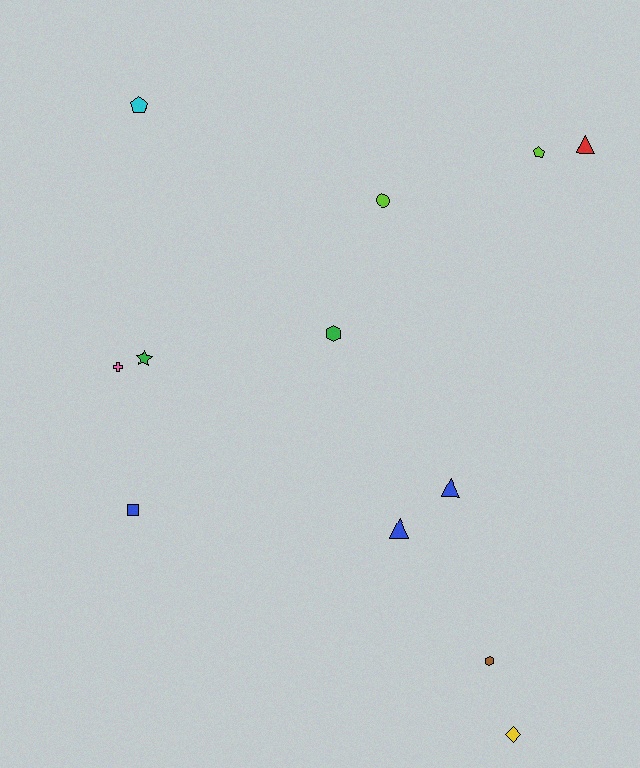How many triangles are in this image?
There are 3 triangles.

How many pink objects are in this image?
There is 1 pink object.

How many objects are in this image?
There are 12 objects.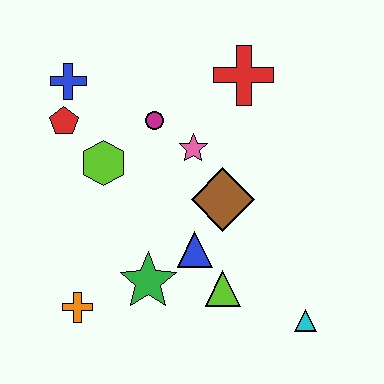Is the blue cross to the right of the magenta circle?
No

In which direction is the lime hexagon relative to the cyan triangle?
The lime hexagon is to the left of the cyan triangle.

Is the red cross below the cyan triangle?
No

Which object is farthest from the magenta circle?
The cyan triangle is farthest from the magenta circle.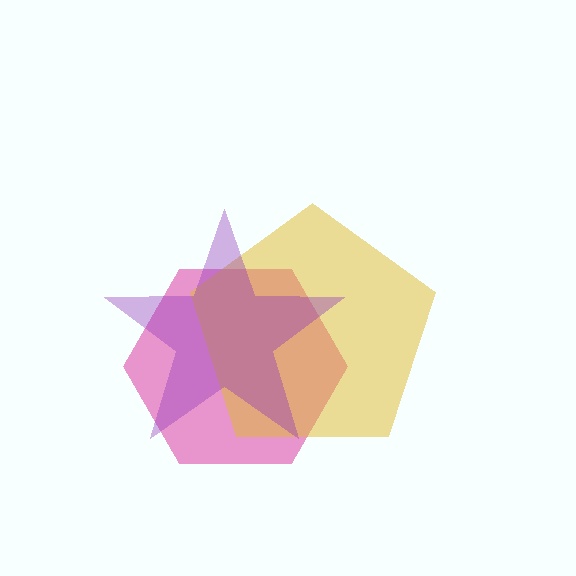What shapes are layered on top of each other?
The layered shapes are: a magenta hexagon, a yellow pentagon, a purple star.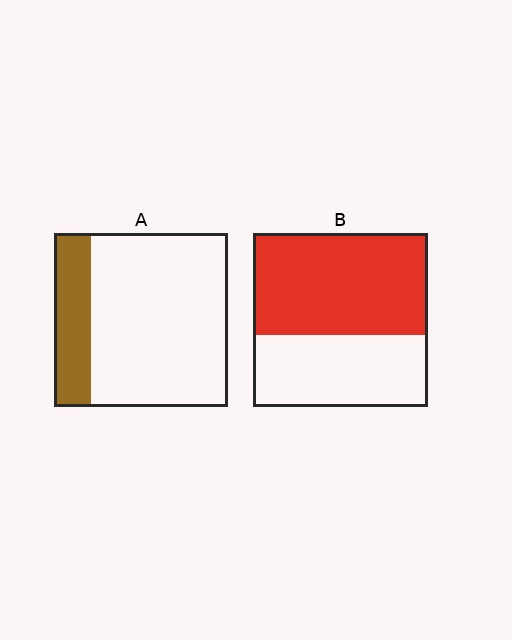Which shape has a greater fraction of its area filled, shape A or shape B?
Shape B.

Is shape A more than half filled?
No.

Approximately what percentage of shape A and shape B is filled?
A is approximately 20% and B is approximately 60%.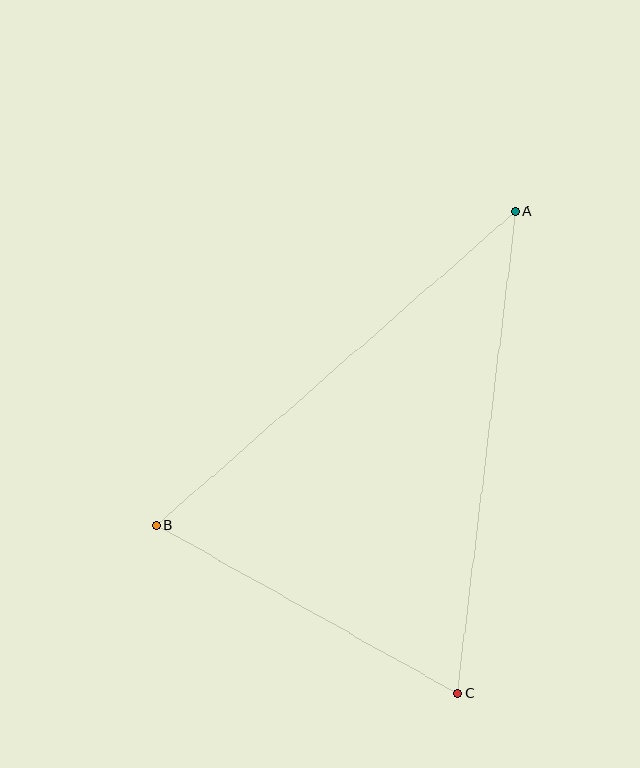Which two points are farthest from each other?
Points A and C are farthest from each other.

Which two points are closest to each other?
Points B and C are closest to each other.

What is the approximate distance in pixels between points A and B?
The distance between A and B is approximately 477 pixels.